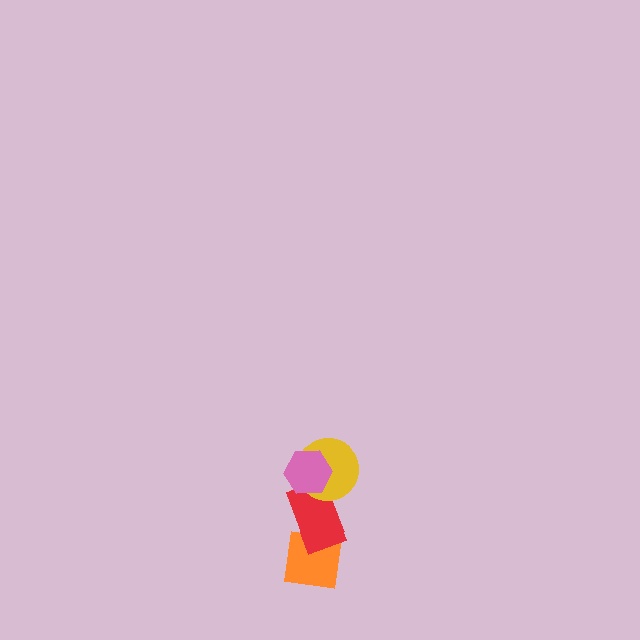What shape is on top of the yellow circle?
The pink hexagon is on top of the yellow circle.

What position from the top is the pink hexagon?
The pink hexagon is 1st from the top.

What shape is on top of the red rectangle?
The yellow circle is on top of the red rectangle.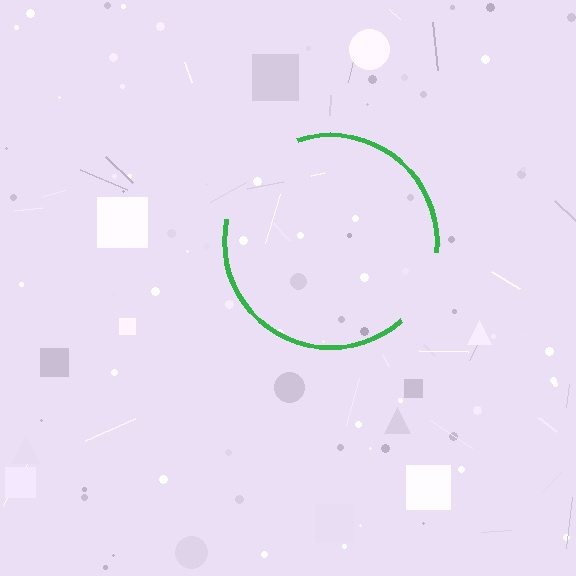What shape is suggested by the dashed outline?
The dashed outline suggests a circle.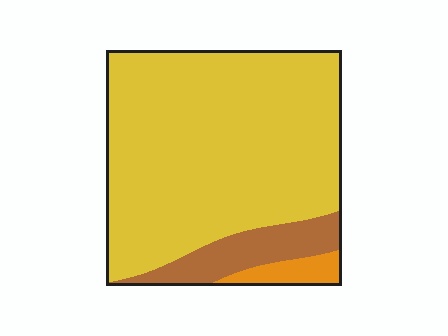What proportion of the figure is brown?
Brown takes up about one eighth (1/8) of the figure.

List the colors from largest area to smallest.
From largest to smallest: yellow, brown, orange.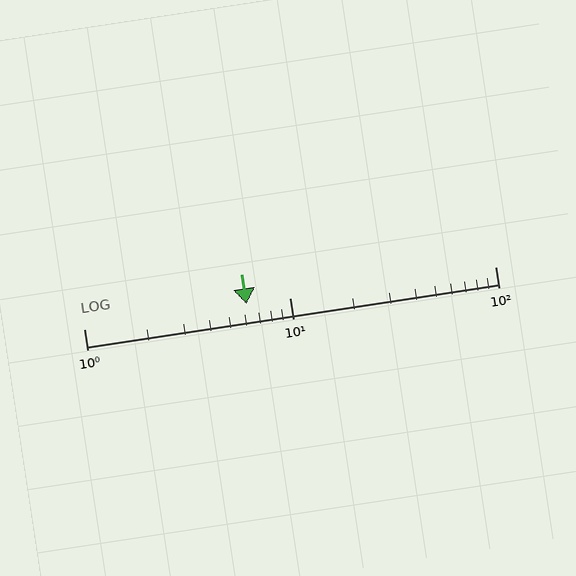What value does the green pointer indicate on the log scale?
The pointer indicates approximately 6.2.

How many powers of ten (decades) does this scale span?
The scale spans 2 decades, from 1 to 100.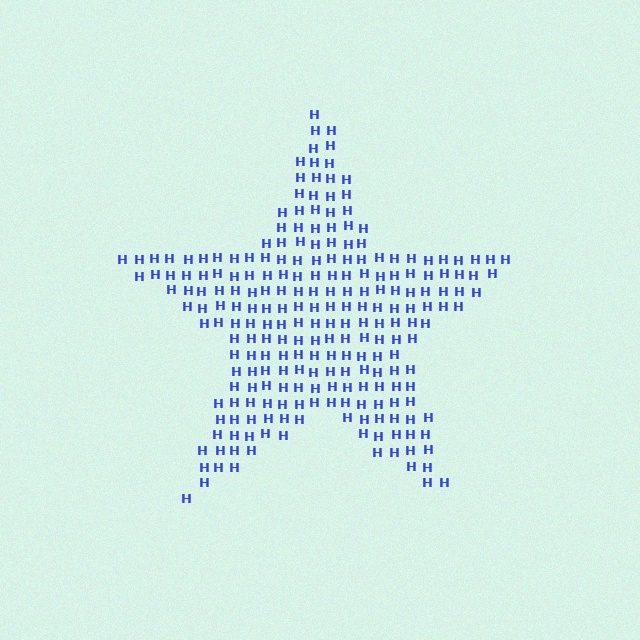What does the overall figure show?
The overall figure shows a star.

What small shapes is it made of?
It is made of small letter H's.